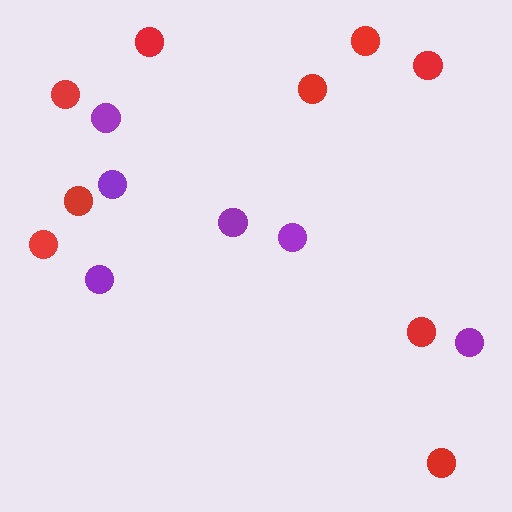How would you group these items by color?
There are 2 groups: one group of red circles (9) and one group of purple circles (6).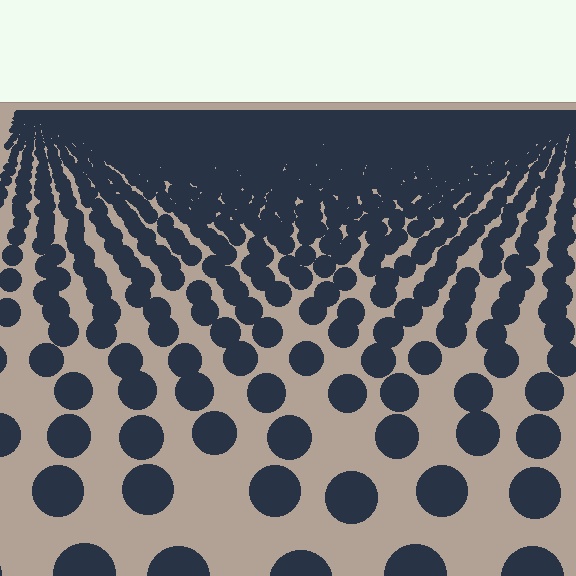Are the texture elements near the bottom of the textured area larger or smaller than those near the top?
Larger. Near the bottom, elements are closer to the viewer and appear at a bigger on-screen size.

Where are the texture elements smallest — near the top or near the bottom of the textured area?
Near the top.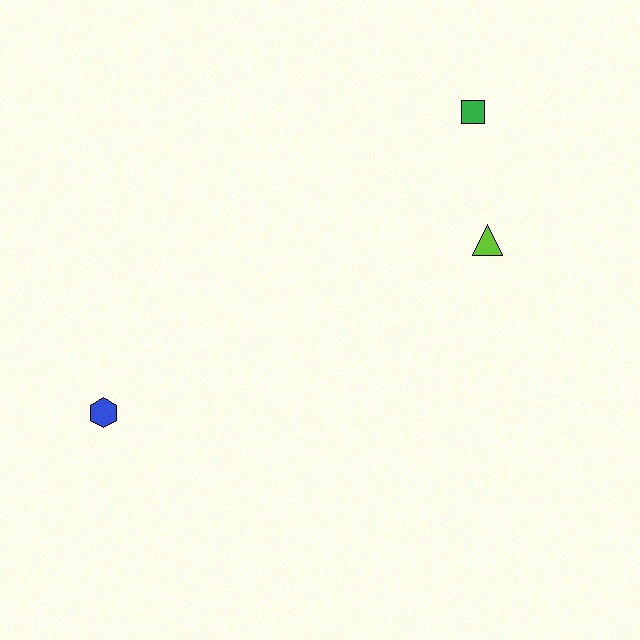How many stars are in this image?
There are no stars.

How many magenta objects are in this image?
There are no magenta objects.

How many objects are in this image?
There are 3 objects.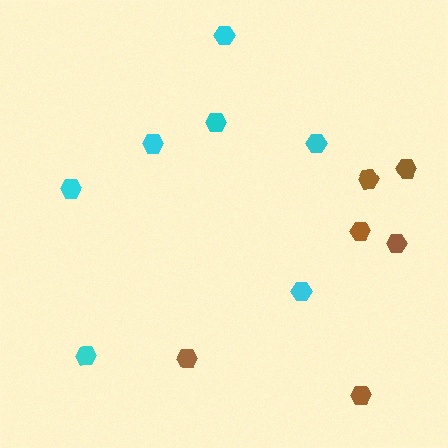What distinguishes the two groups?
There are 2 groups: one group of brown hexagons (6) and one group of cyan hexagons (7).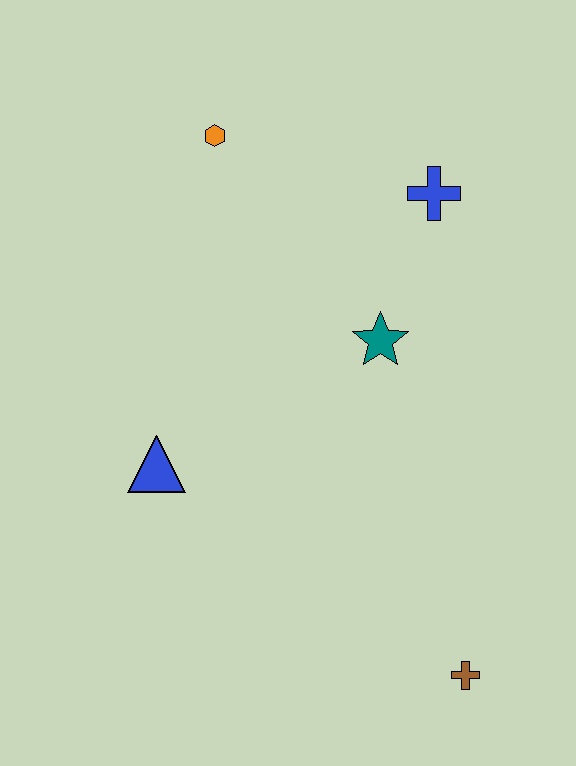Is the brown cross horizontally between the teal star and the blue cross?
No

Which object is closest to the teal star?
The blue cross is closest to the teal star.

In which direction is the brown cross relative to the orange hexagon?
The brown cross is below the orange hexagon.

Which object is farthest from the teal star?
The brown cross is farthest from the teal star.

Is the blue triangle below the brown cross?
No